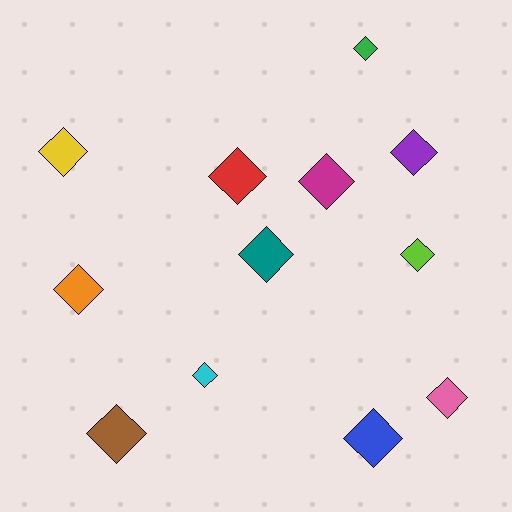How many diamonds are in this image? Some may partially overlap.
There are 12 diamonds.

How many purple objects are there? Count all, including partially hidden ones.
There is 1 purple object.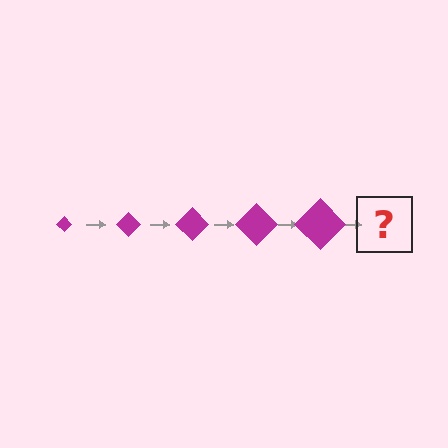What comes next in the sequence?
The next element should be a magenta diamond, larger than the previous one.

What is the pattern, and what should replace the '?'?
The pattern is that the diamond gets progressively larger each step. The '?' should be a magenta diamond, larger than the previous one.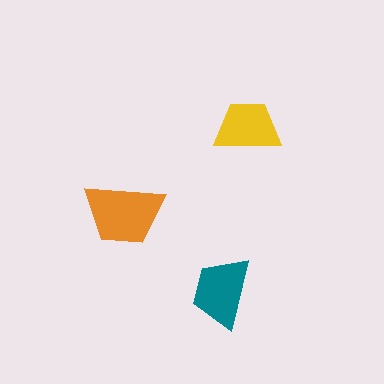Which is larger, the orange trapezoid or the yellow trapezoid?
The orange one.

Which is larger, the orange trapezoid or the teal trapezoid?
The orange one.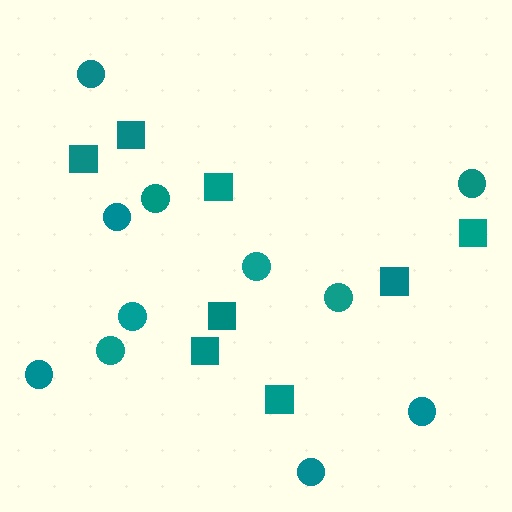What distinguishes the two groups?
There are 2 groups: one group of squares (8) and one group of circles (11).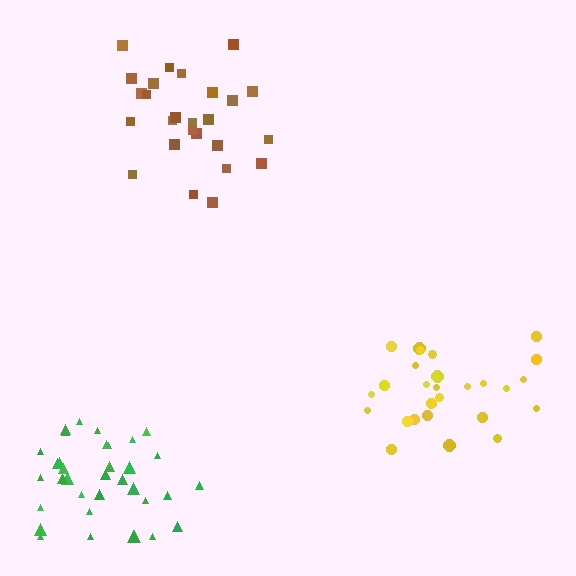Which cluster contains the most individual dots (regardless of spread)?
Green (35).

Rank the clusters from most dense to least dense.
green, yellow, brown.